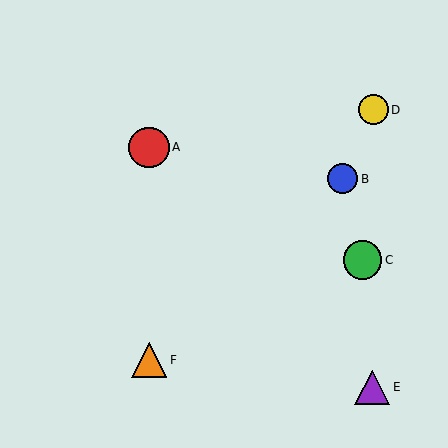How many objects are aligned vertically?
2 objects (A, F) are aligned vertically.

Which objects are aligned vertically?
Objects A, F are aligned vertically.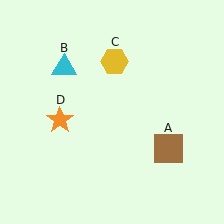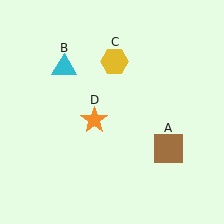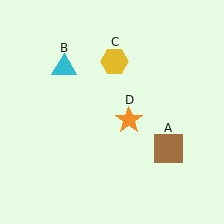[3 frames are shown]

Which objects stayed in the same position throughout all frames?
Brown square (object A) and cyan triangle (object B) and yellow hexagon (object C) remained stationary.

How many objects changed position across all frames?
1 object changed position: orange star (object D).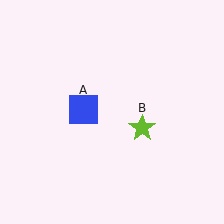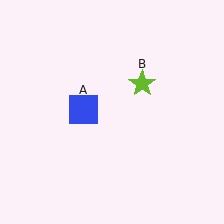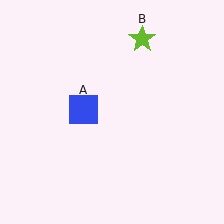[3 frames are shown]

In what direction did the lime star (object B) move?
The lime star (object B) moved up.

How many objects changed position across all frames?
1 object changed position: lime star (object B).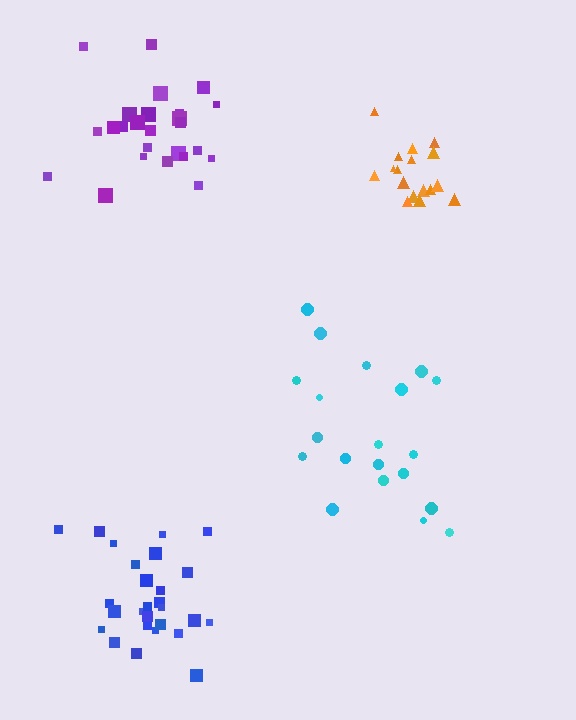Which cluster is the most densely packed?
Orange.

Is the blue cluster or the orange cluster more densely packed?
Orange.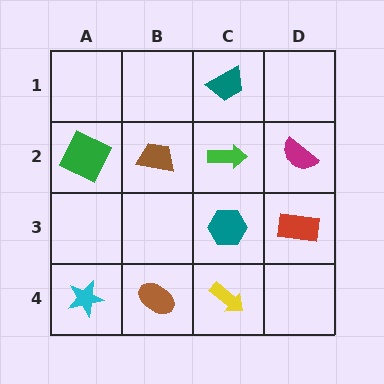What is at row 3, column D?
A red rectangle.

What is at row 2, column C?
A green arrow.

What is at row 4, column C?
A yellow arrow.